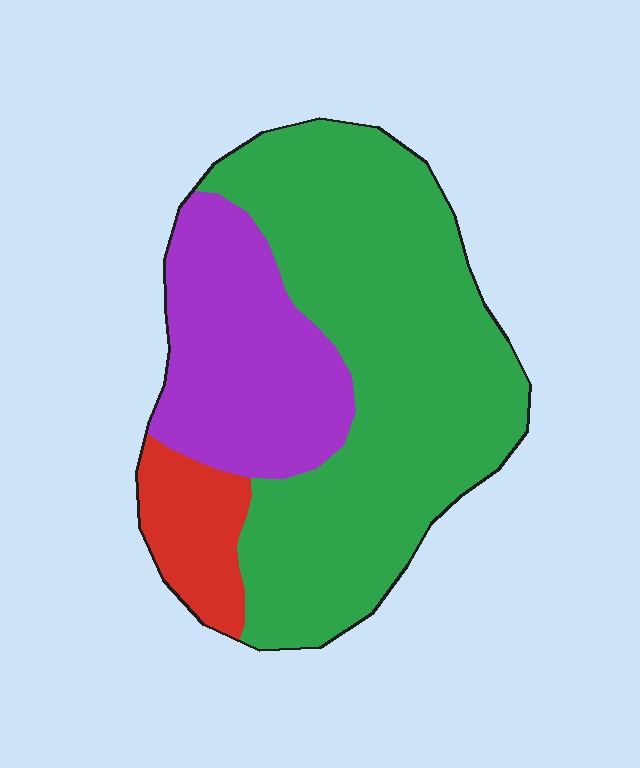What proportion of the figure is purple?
Purple covers around 25% of the figure.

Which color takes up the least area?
Red, at roughly 10%.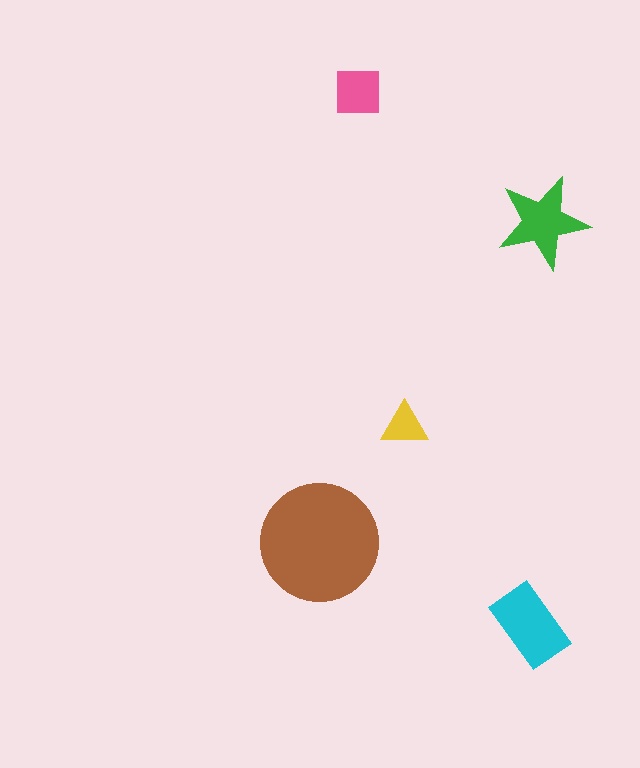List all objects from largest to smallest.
The brown circle, the cyan rectangle, the green star, the pink square, the yellow triangle.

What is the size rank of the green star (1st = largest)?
3rd.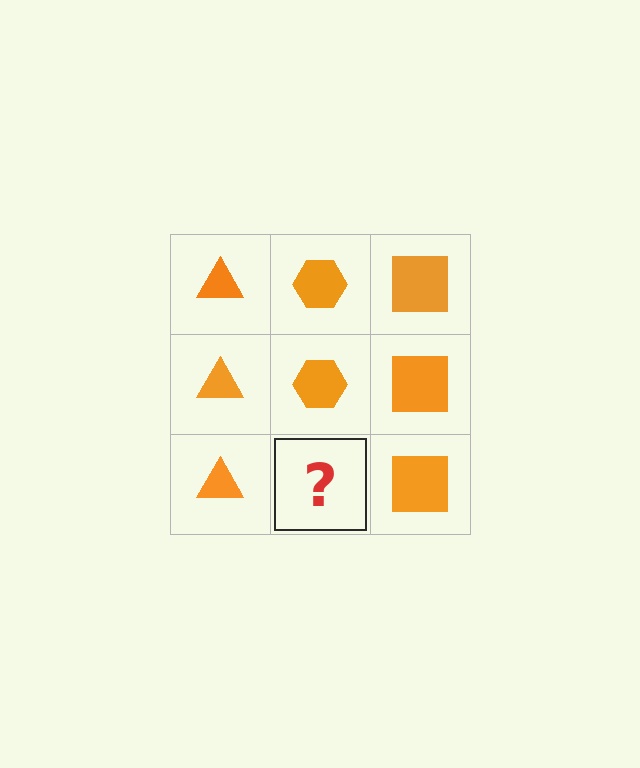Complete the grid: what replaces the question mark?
The question mark should be replaced with an orange hexagon.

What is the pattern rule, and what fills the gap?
The rule is that each column has a consistent shape. The gap should be filled with an orange hexagon.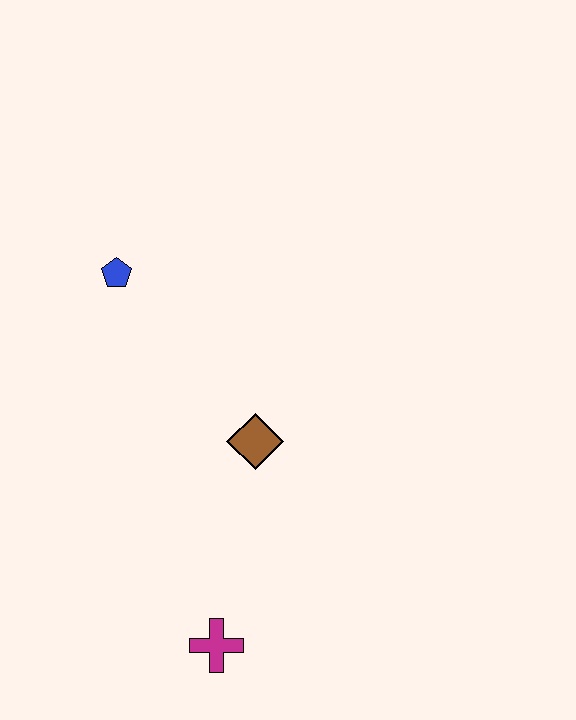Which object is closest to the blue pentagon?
The brown diamond is closest to the blue pentagon.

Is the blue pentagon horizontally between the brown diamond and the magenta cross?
No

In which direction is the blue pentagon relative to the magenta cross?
The blue pentagon is above the magenta cross.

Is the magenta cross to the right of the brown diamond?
No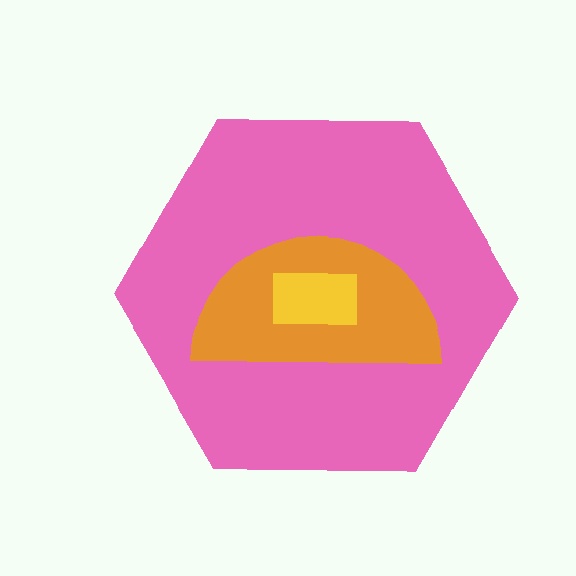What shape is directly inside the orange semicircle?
The yellow rectangle.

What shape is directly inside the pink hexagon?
The orange semicircle.